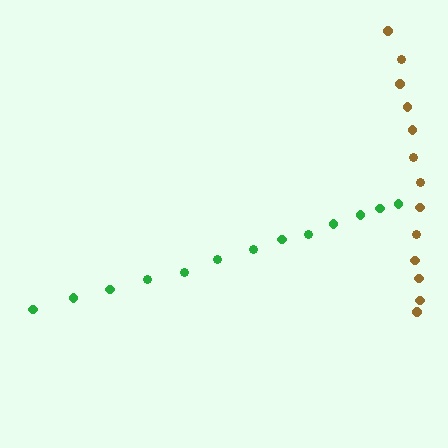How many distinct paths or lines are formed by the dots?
There are 2 distinct paths.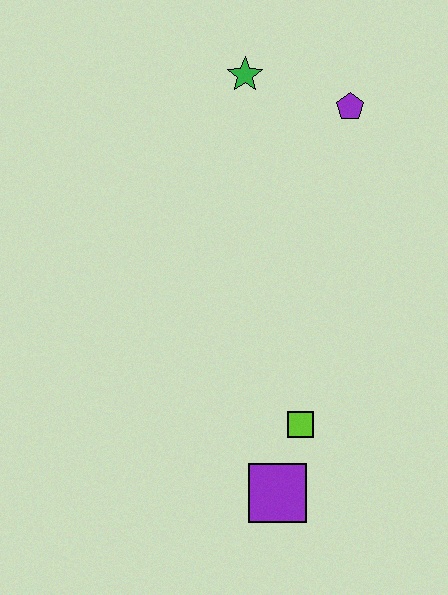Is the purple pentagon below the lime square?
No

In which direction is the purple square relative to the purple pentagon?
The purple square is below the purple pentagon.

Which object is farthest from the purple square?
The green star is farthest from the purple square.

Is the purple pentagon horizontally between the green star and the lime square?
No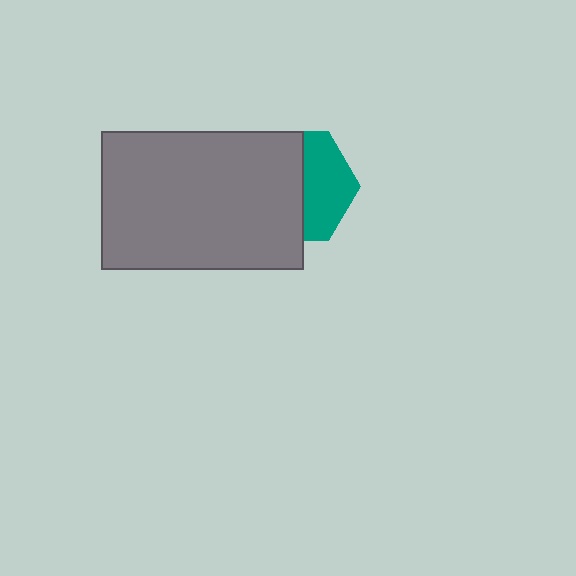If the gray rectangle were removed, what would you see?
You would see the complete teal hexagon.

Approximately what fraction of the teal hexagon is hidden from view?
Roughly 57% of the teal hexagon is hidden behind the gray rectangle.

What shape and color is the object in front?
The object in front is a gray rectangle.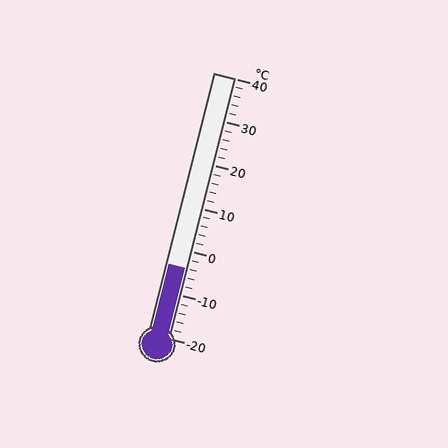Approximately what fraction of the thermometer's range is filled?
The thermometer is filled to approximately 25% of its range.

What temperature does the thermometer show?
The thermometer shows approximately -4°C.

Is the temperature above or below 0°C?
The temperature is below 0°C.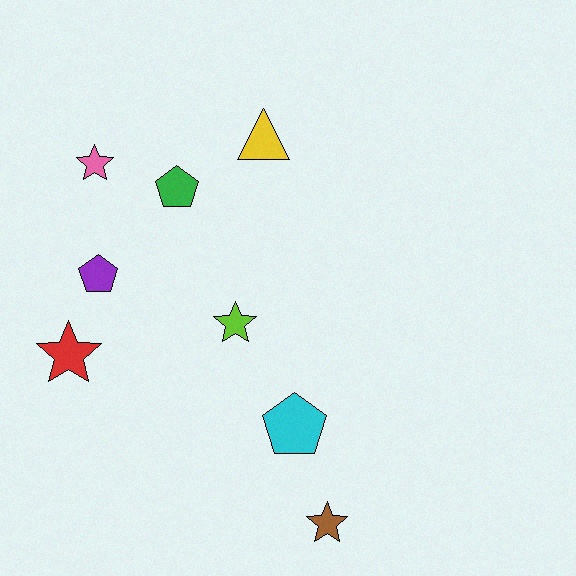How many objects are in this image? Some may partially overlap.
There are 8 objects.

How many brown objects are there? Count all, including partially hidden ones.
There is 1 brown object.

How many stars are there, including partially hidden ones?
There are 4 stars.